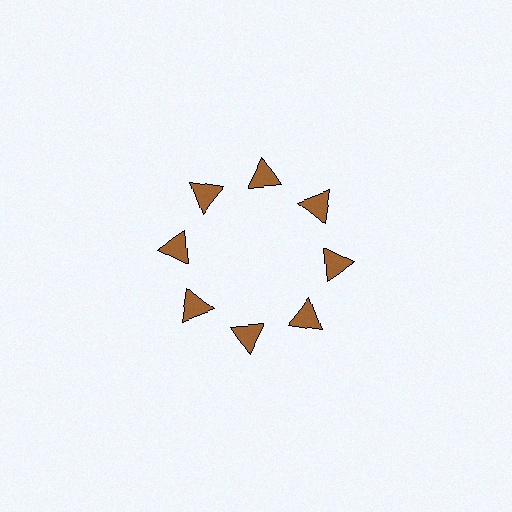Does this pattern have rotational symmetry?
Yes, this pattern has 8-fold rotational symmetry. It looks the same after rotating 45 degrees around the center.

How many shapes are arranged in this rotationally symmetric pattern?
There are 8 shapes, arranged in 8 groups of 1.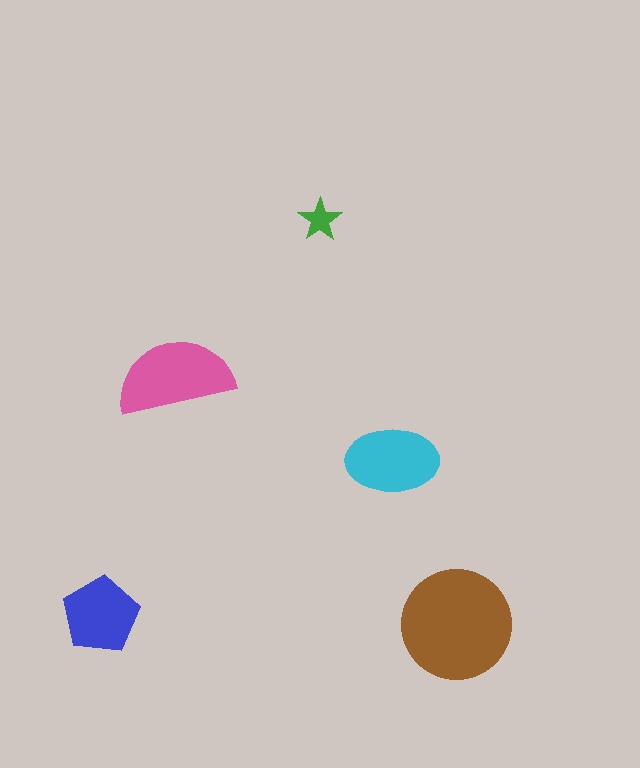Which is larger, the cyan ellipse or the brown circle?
The brown circle.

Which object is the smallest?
The green star.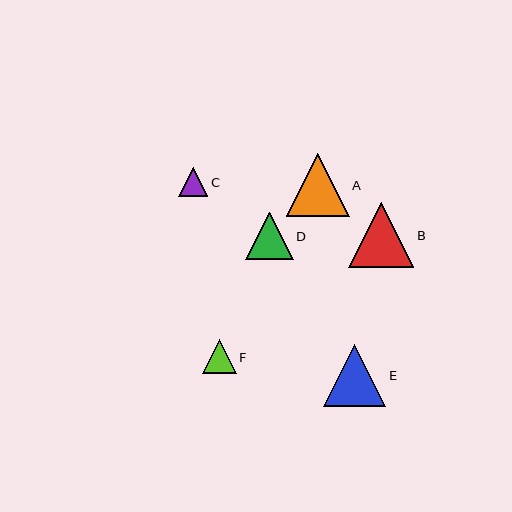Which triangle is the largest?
Triangle B is the largest with a size of approximately 65 pixels.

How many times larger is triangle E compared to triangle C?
Triangle E is approximately 2.1 times the size of triangle C.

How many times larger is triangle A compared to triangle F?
Triangle A is approximately 1.9 times the size of triangle F.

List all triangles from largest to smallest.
From largest to smallest: B, A, E, D, F, C.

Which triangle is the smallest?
Triangle C is the smallest with a size of approximately 29 pixels.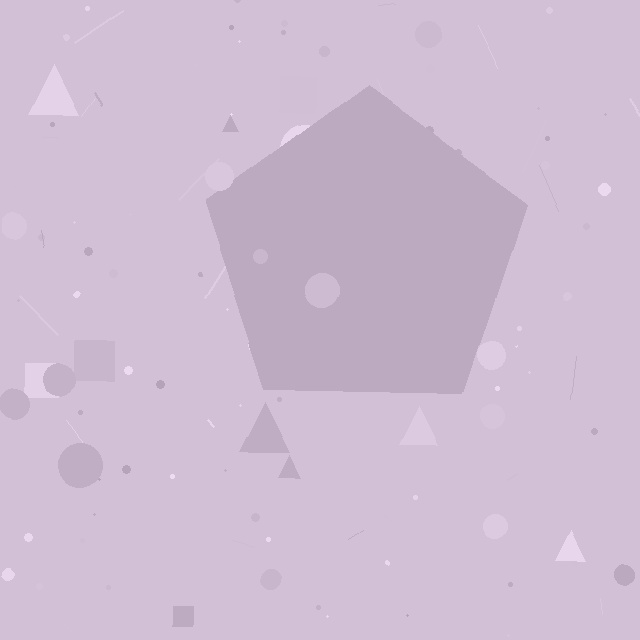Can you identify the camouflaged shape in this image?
The camouflaged shape is a pentagon.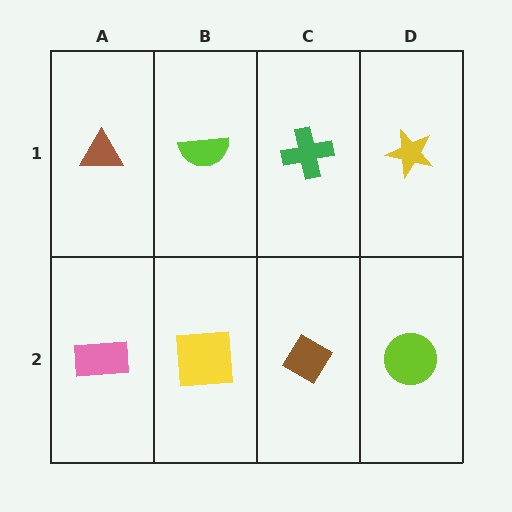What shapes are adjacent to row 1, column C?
A brown diamond (row 2, column C), a lime semicircle (row 1, column B), a yellow star (row 1, column D).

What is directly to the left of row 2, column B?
A pink rectangle.